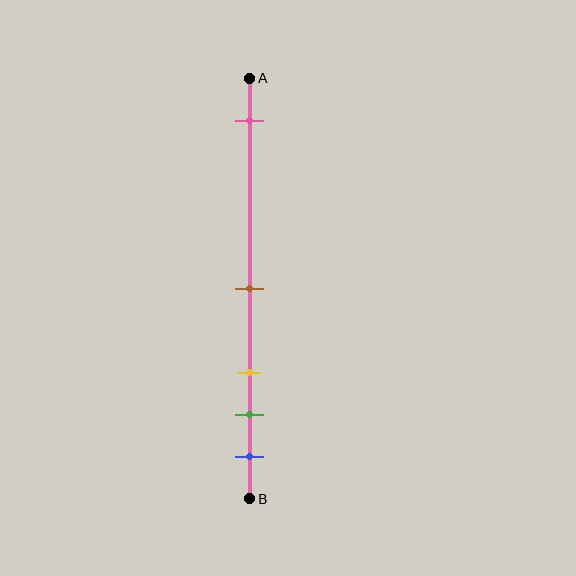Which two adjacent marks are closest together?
The green and blue marks are the closest adjacent pair.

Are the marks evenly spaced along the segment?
No, the marks are not evenly spaced.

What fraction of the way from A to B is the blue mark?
The blue mark is approximately 90% (0.9) of the way from A to B.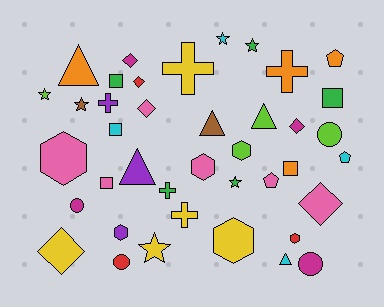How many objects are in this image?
There are 40 objects.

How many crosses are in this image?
There are 5 crosses.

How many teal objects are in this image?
There are no teal objects.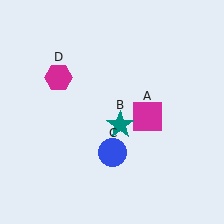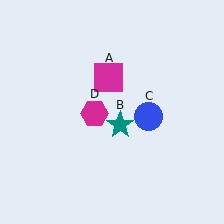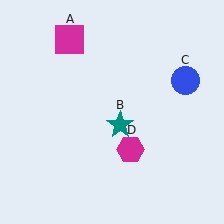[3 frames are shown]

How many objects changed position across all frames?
3 objects changed position: magenta square (object A), blue circle (object C), magenta hexagon (object D).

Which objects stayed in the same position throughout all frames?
Teal star (object B) remained stationary.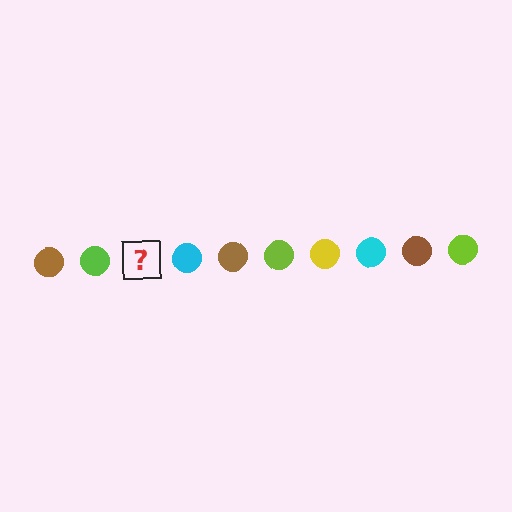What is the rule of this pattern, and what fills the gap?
The rule is that the pattern cycles through brown, lime, yellow, cyan circles. The gap should be filled with a yellow circle.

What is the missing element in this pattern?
The missing element is a yellow circle.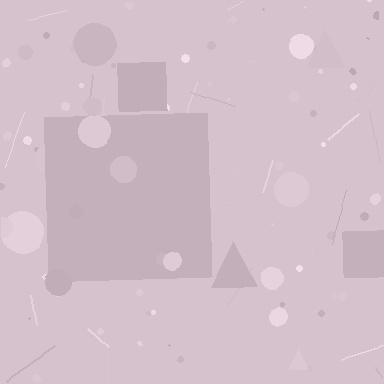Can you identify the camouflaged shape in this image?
The camouflaged shape is a square.